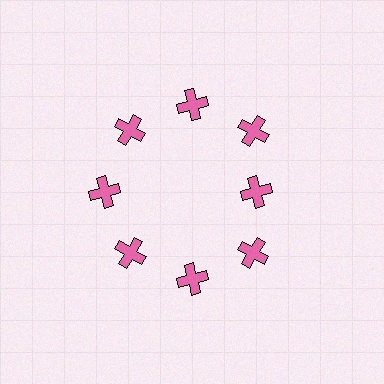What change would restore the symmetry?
The symmetry would be restored by moving it outward, back onto the ring so that all 8 crosses sit at equal angles and equal distance from the center.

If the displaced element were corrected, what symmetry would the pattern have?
It would have 8-fold rotational symmetry — the pattern would map onto itself every 45 degrees.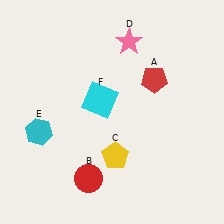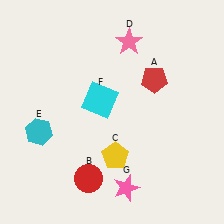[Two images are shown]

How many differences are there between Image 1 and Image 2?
There is 1 difference between the two images.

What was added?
A pink star (G) was added in Image 2.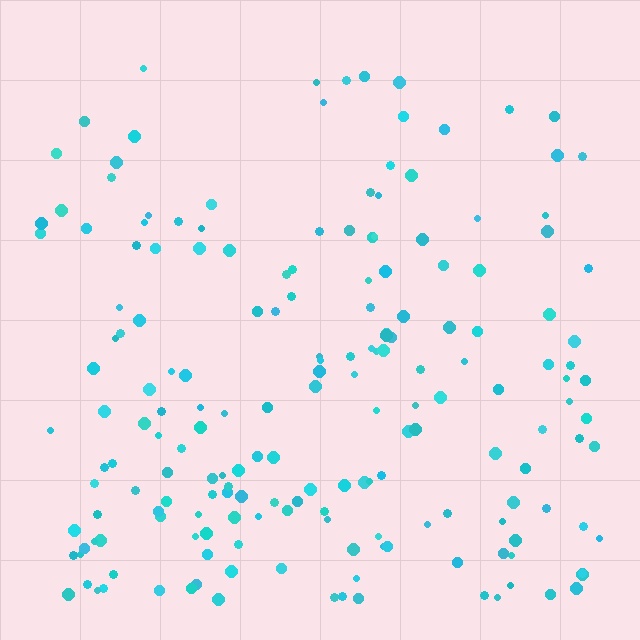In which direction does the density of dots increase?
From top to bottom, with the bottom side densest.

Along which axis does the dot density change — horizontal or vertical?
Vertical.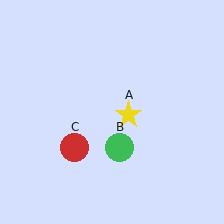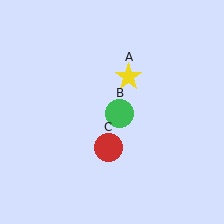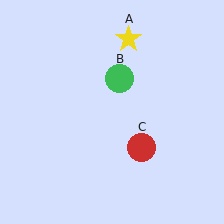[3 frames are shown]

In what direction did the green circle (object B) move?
The green circle (object B) moved up.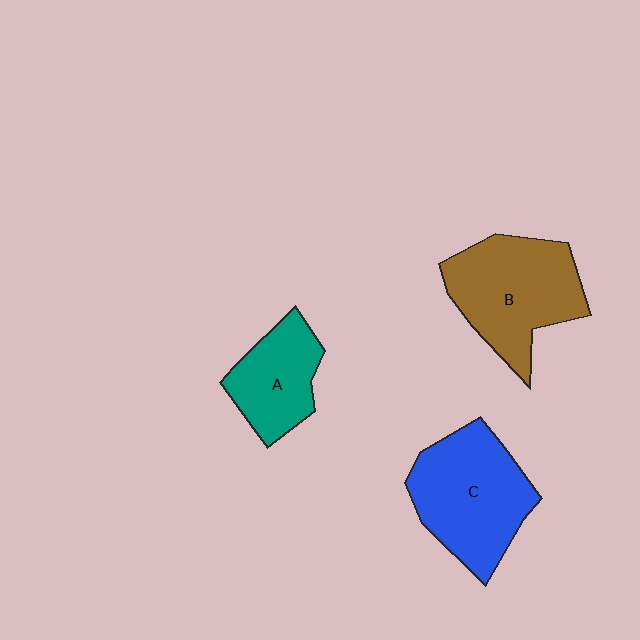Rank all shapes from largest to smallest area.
From largest to smallest: C (blue), B (brown), A (teal).